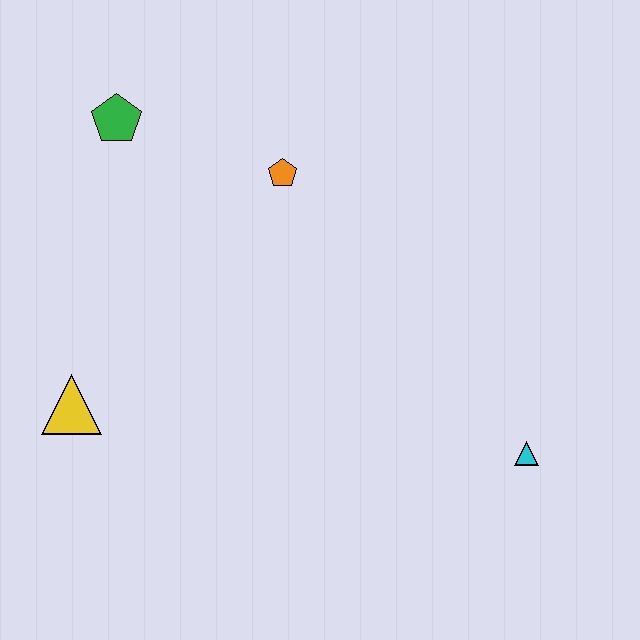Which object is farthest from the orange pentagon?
The cyan triangle is farthest from the orange pentagon.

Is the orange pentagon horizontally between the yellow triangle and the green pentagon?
No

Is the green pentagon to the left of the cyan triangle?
Yes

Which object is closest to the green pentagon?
The orange pentagon is closest to the green pentagon.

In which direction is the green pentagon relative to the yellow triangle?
The green pentagon is above the yellow triangle.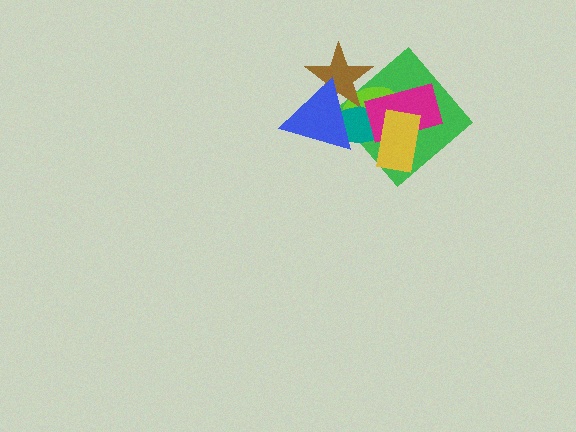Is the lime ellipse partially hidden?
Yes, it is partially covered by another shape.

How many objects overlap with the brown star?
4 objects overlap with the brown star.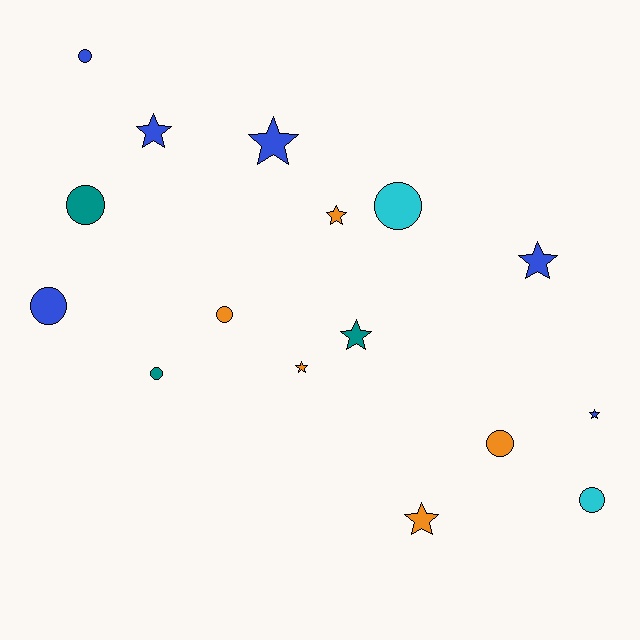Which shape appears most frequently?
Star, with 8 objects.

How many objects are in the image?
There are 16 objects.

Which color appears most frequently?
Blue, with 6 objects.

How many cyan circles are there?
There are 2 cyan circles.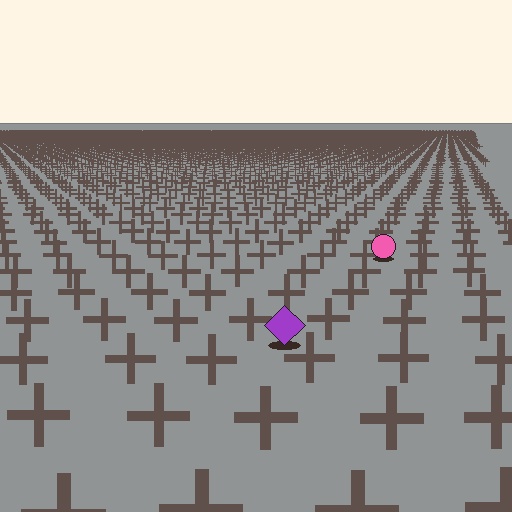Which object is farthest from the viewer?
The pink circle is farthest from the viewer. It appears smaller and the ground texture around it is denser.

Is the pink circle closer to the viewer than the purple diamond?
No. The purple diamond is closer — you can tell from the texture gradient: the ground texture is coarser near it.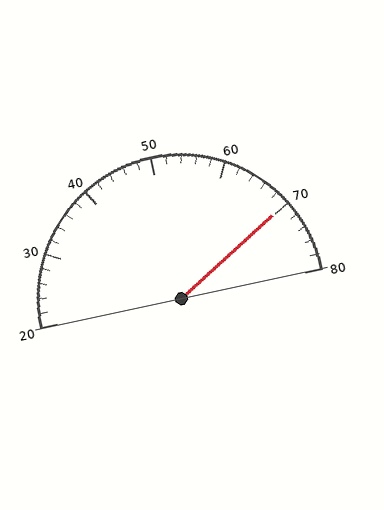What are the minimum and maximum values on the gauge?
The gauge ranges from 20 to 80.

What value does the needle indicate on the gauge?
The needle indicates approximately 70.